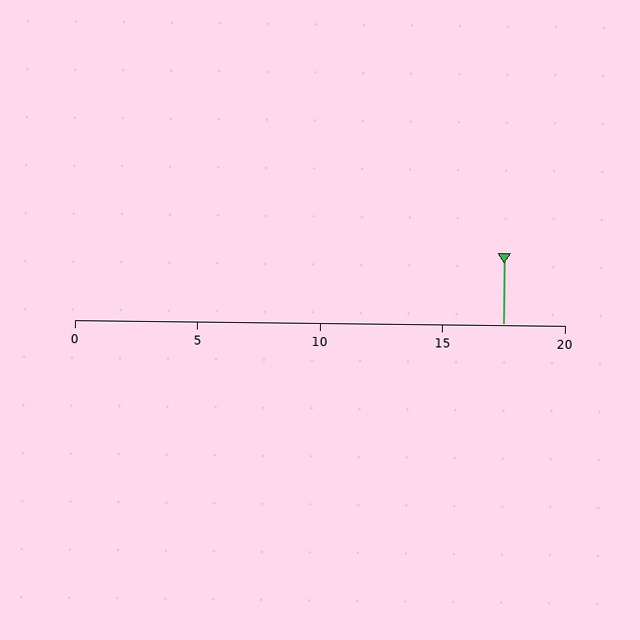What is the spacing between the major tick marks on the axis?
The major ticks are spaced 5 apart.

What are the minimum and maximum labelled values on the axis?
The axis runs from 0 to 20.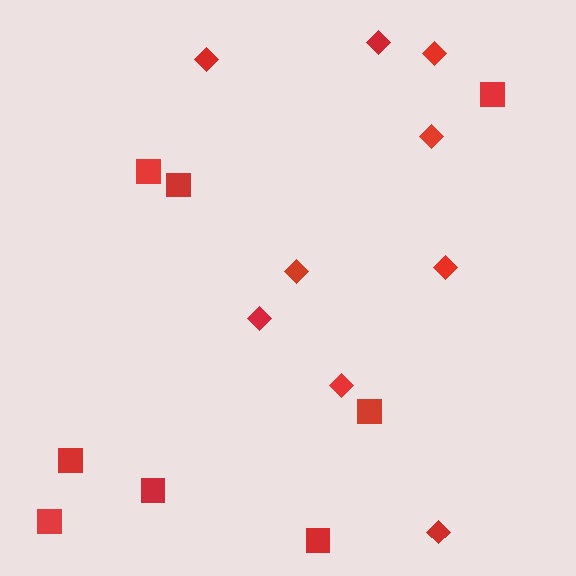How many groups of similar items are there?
There are 2 groups: one group of diamonds (9) and one group of squares (8).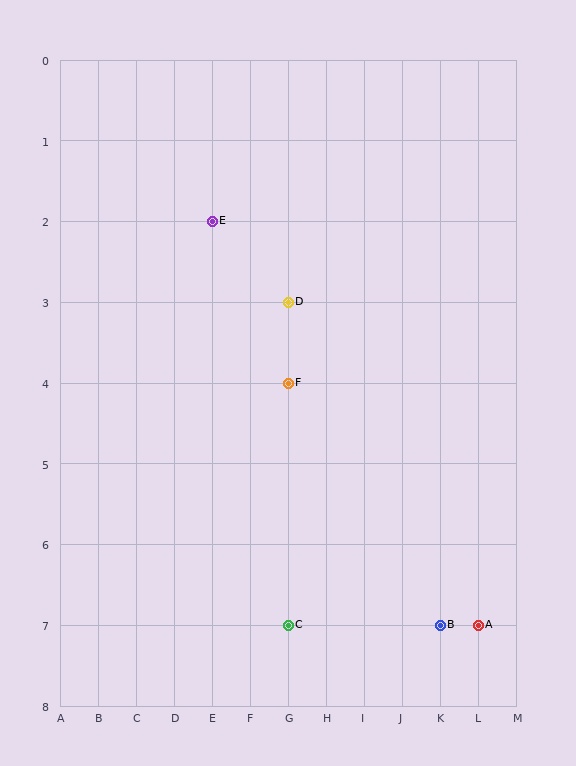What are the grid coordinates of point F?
Point F is at grid coordinates (G, 4).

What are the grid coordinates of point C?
Point C is at grid coordinates (G, 7).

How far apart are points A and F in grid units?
Points A and F are 5 columns and 3 rows apart (about 5.8 grid units diagonally).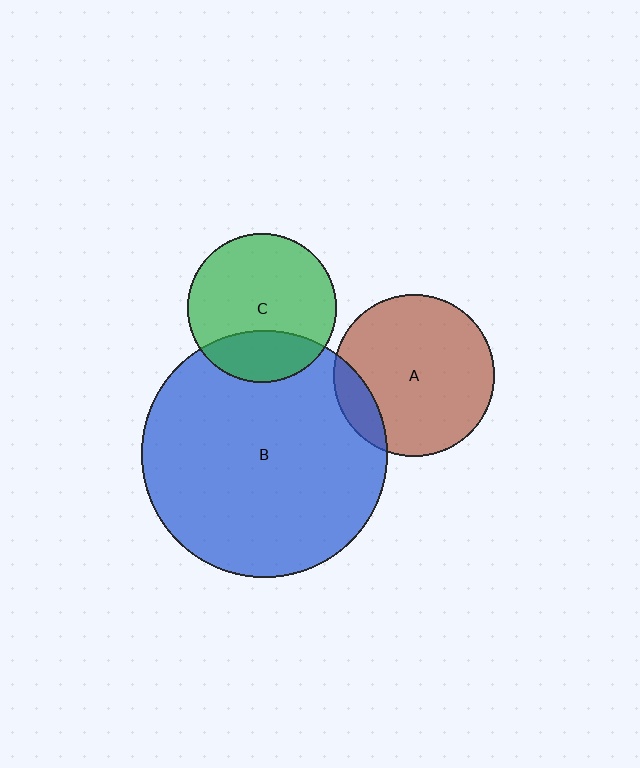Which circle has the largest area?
Circle B (blue).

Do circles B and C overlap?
Yes.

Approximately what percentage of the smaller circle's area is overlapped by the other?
Approximately 25%.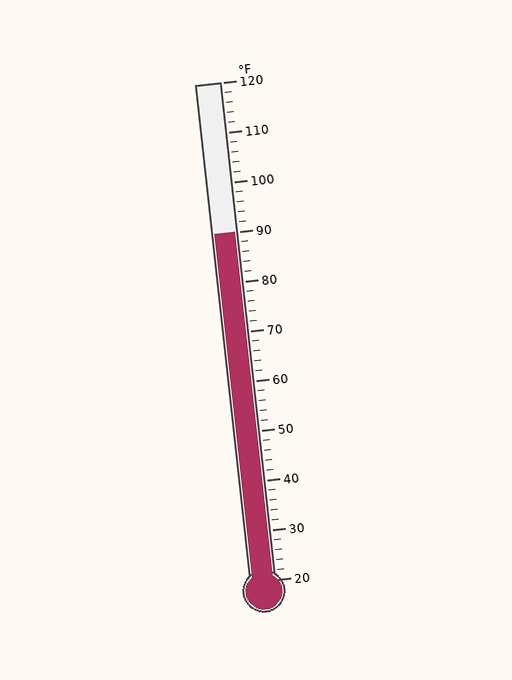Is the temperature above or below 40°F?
The temperature is above 40°F.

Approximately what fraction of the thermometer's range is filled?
The thermometer is filled to approximately 70% of its range.